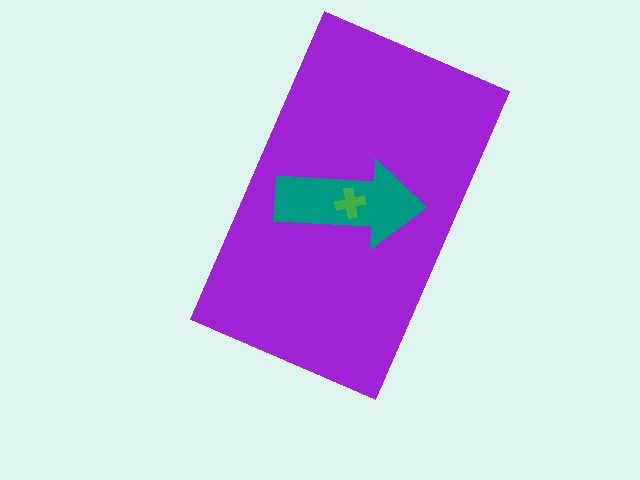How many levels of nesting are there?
3.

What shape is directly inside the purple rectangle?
The teal arrow.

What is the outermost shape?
The purple rectangle.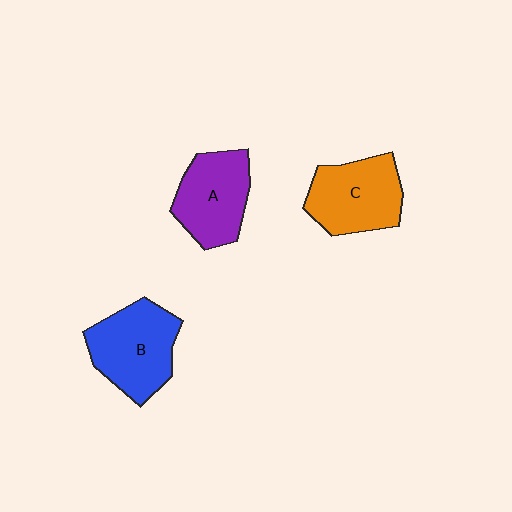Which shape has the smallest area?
Shape A (purple).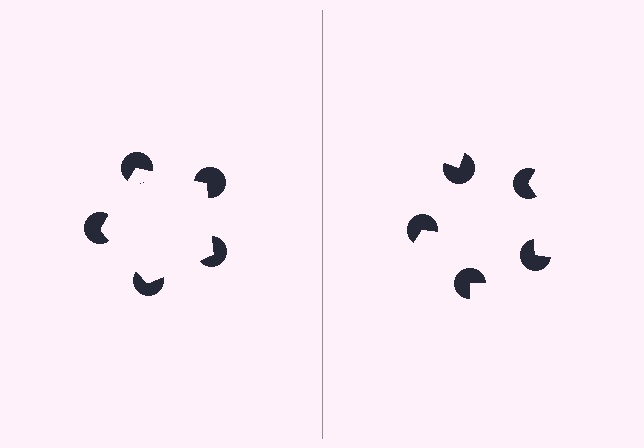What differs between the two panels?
The pac-man discs are positioned identically on both sides; only the wedge orientations differ. On the left they align to a pentagon; on the right they are misaligned.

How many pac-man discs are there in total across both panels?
10 — 5 on each side.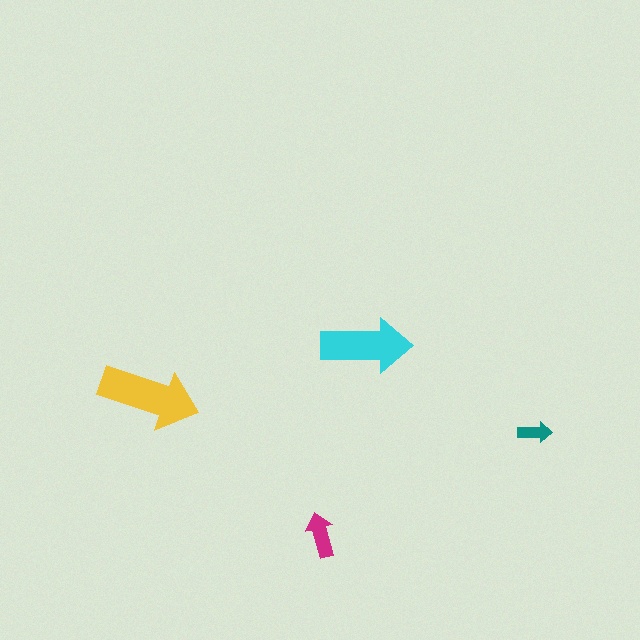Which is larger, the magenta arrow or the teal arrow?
The magenta one.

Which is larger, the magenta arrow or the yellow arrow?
The yellow one.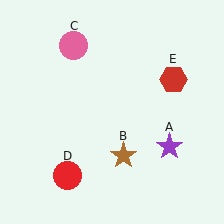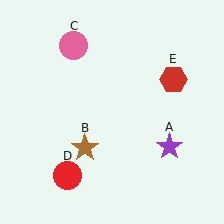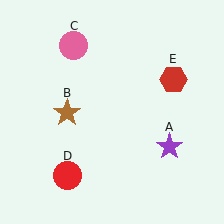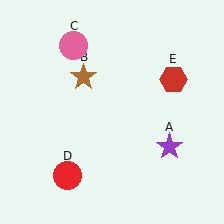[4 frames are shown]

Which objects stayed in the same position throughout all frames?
Purple star (object A) and pink circle (object C) and red circle (object D) and red hexagon (object E) remained stationary.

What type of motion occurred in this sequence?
The brown star (object B) rotated clockwise around the center of the scene.